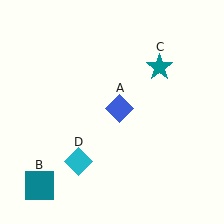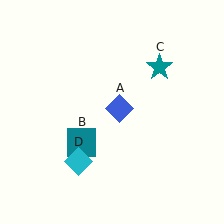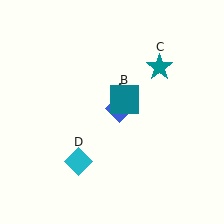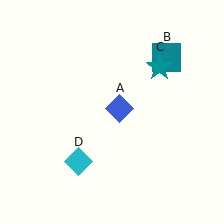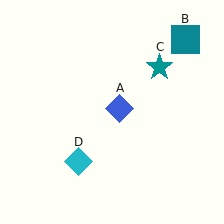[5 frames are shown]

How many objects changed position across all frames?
1 object changed position: teal square (object B).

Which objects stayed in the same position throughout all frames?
Blue diamond (object A) and teal star (object C) and cyan diamond (object D) remained stationary.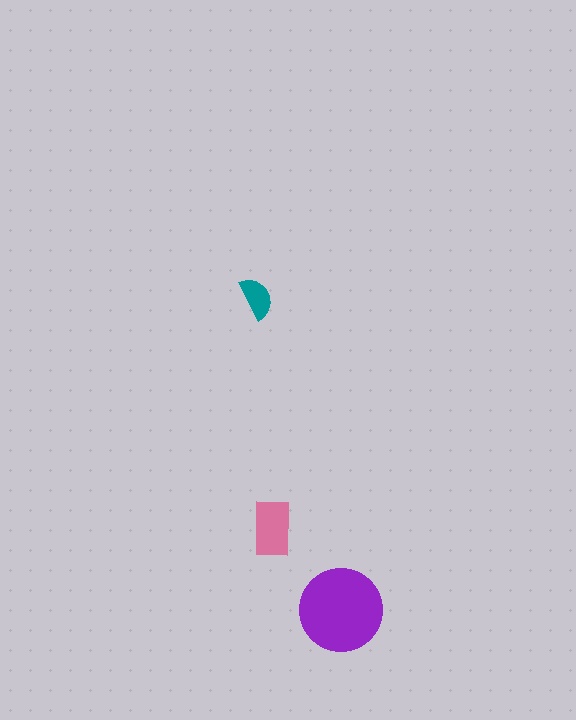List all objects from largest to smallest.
The purple circle, the pink rectangle, the teal semicircle.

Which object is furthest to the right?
The purple circle is rightmost.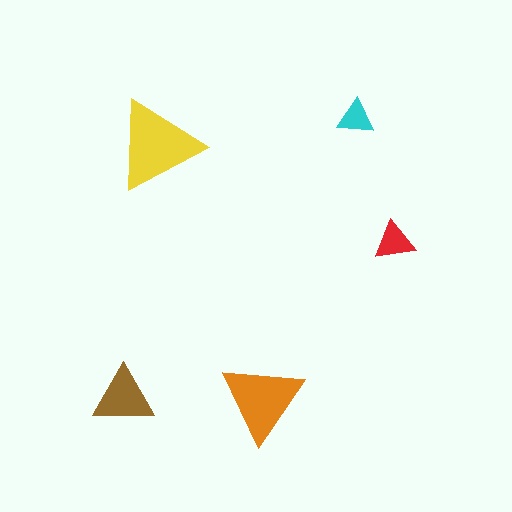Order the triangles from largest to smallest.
the yellow one, the orange one, the brown one, the red one, the cyan one.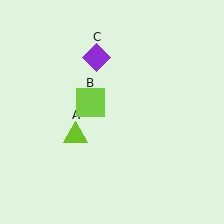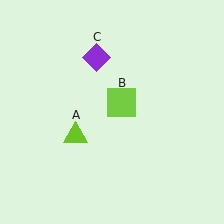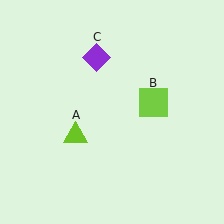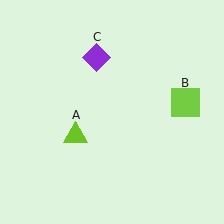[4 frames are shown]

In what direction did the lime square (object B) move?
The lime square (object B) moved right.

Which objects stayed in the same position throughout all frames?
Lime triangle (object A) and purple diamond (object C) remained stationary.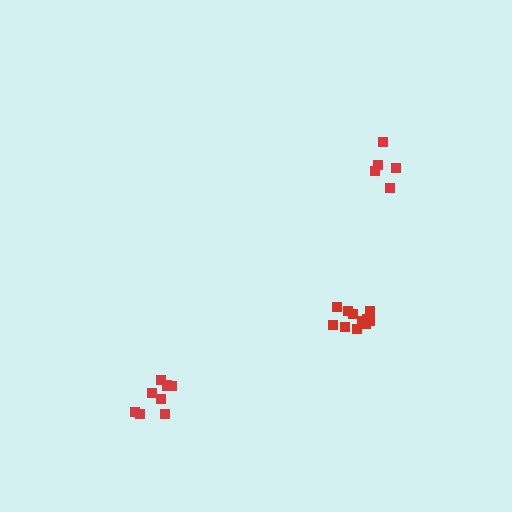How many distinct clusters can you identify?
There are 3 distinct clusters.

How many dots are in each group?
Group 1: 8 dots, Group 2: 5 dots, Group 3: 11 dots (24 total).